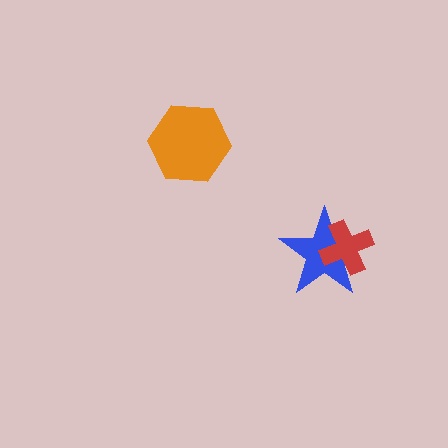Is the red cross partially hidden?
No, no other shape covers it.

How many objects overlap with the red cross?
1 object overlaps with the red cross.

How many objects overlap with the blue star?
1 object overlaps with the blue star.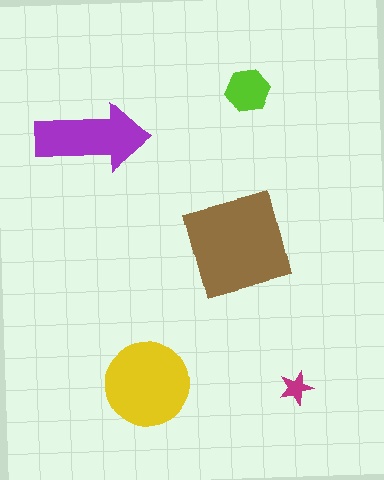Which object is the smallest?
The magenta star.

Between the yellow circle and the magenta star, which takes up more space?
The yellow circle.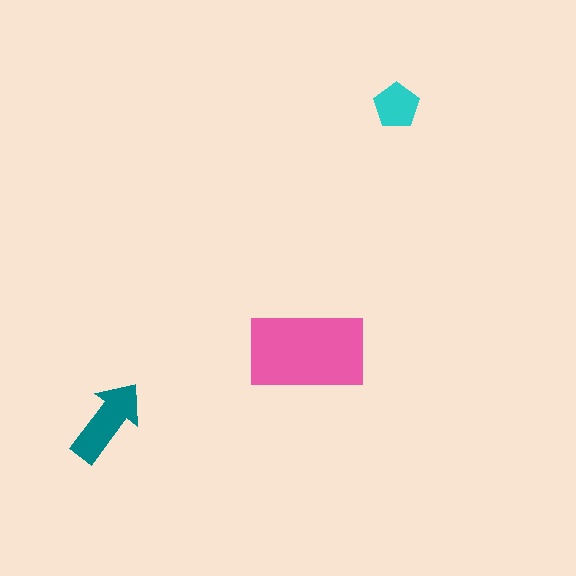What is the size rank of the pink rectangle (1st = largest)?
1st.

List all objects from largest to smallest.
The pink rectangle, the teal arrow, the cyan pentagon.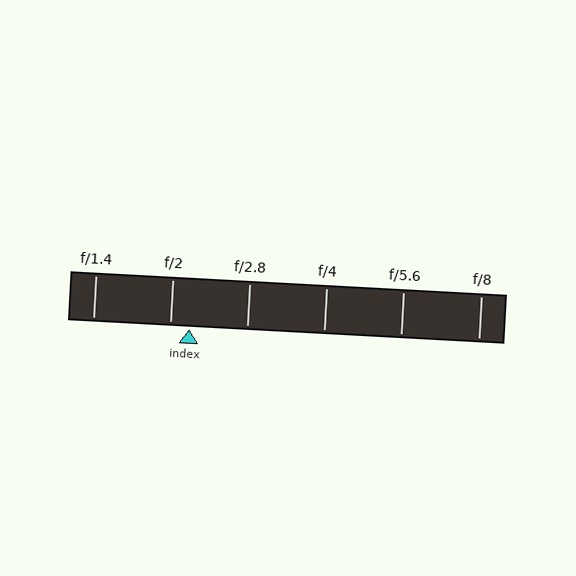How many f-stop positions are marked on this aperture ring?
There are 6 f-stop positions marked.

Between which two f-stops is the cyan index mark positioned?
The index mark is between f/2 and f/2.8.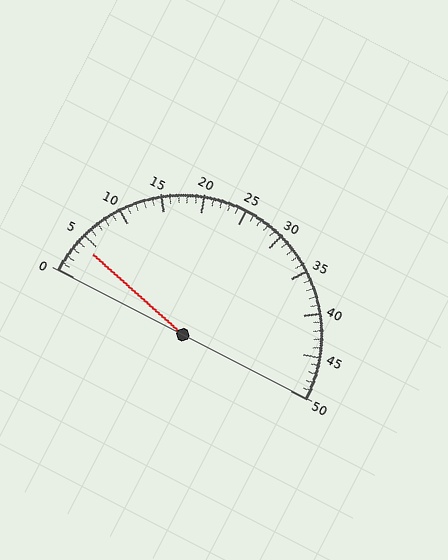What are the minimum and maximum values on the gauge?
The gauge ranges from 0 to 50.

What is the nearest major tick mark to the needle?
The nearest major tick mark is 5.